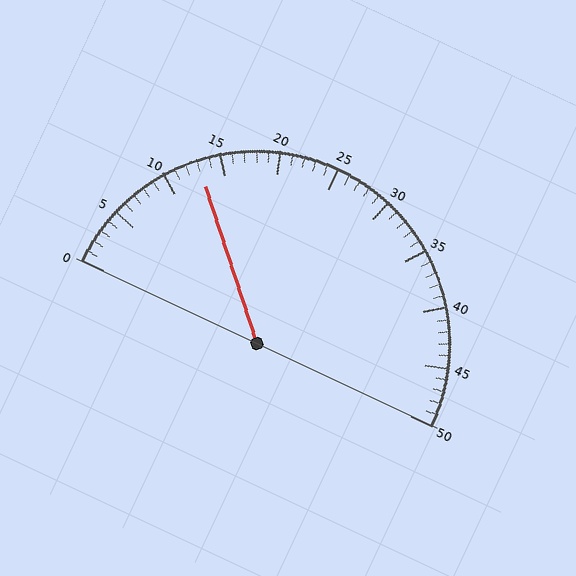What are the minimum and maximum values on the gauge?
The gauge ranges from 0 to 50.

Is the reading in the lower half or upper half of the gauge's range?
The reading is in the lower half of the range (0 to 50).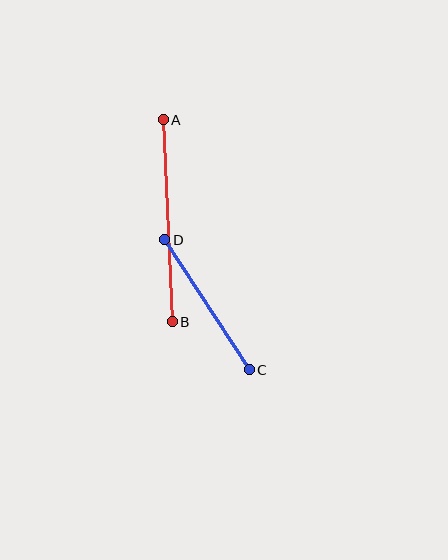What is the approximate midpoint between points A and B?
The midpoint is at approximately (168, 221) pixels.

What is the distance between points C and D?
The distance is approximately 155 pixels.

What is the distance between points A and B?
The distance is approximately 202 pixels.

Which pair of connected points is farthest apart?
Points A and B are farthest apart.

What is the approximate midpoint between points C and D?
The midpoint is at approximately (207, 305) pixels.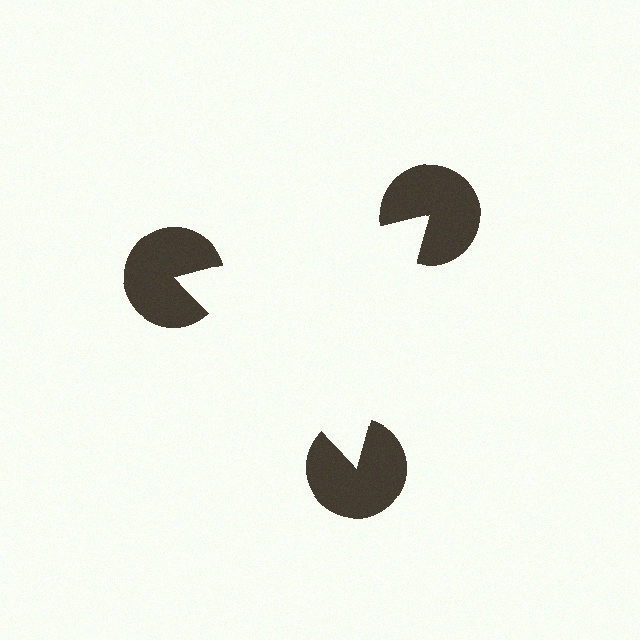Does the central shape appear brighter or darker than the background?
It typically appears slightly brighter than the background, even though no actual brightness change is drawn.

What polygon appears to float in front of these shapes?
An illusory triangle — its edges are inferred from the aligned wedge cuts in the pac-man discs, not physically drawn.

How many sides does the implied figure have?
3 sides.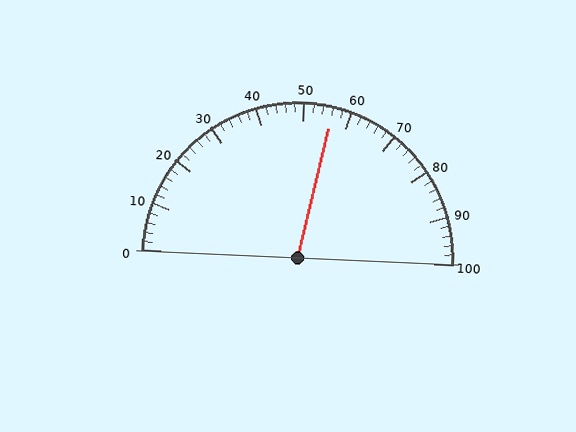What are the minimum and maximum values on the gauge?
The gauge ranges from 0 to 100.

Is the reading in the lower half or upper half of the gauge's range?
The reading is in the upper half of the range (0 to 100).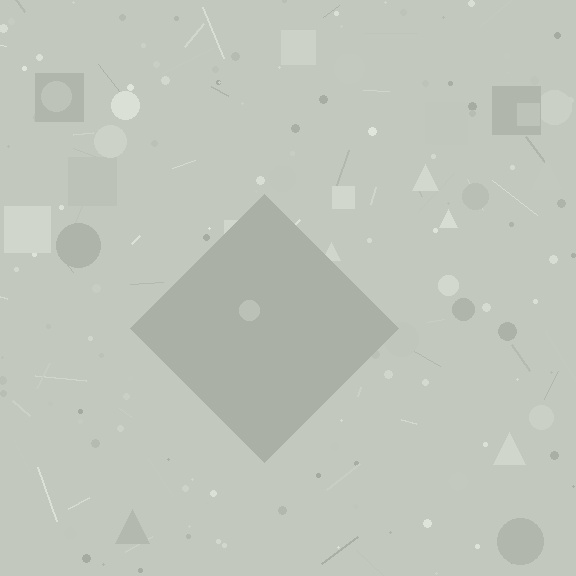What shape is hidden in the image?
A diamond is hidden in the image.